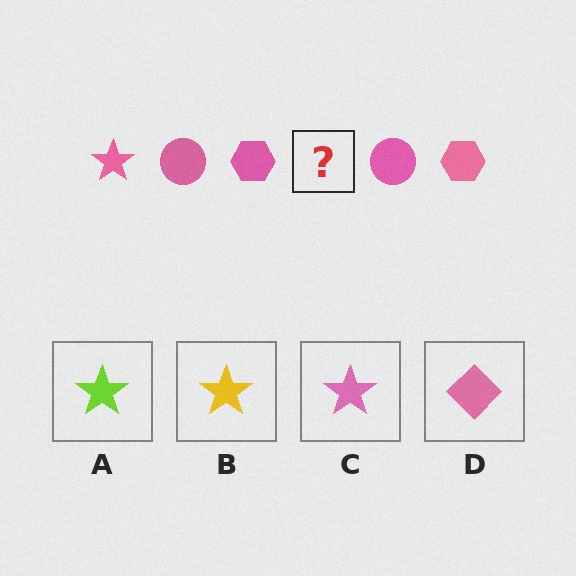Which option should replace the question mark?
Option C.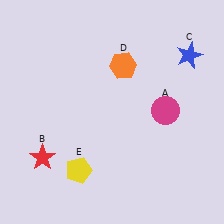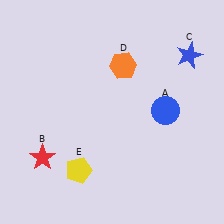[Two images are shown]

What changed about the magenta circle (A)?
In Image 1, A is magenta. In Image 2, it changed to blue.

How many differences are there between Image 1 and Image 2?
There is 1 difference between the two images.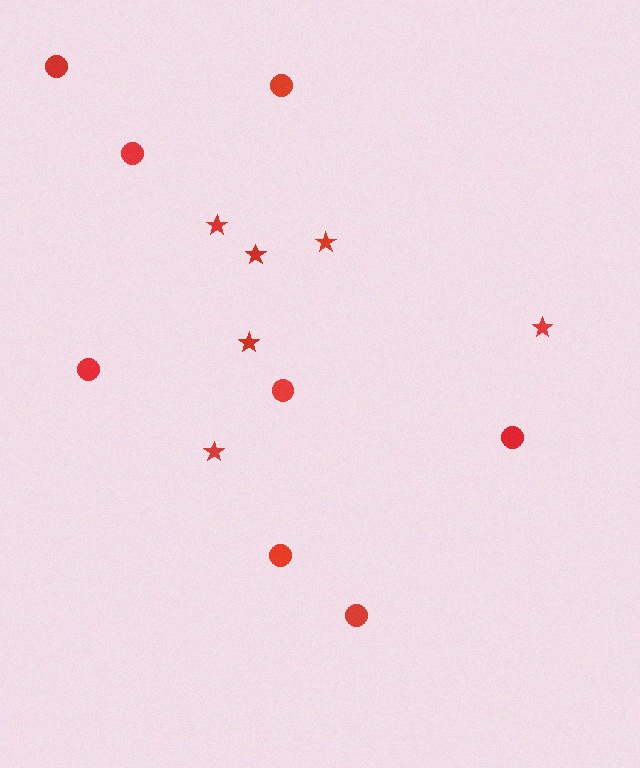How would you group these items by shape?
There are 2 groups: one group of circles (8) and one group of stars (6).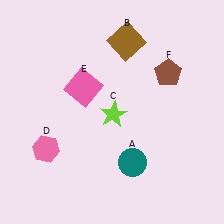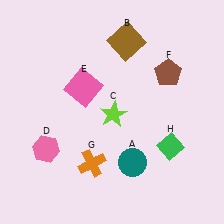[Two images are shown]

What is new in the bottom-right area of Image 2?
A green diamond (H) was added in the bottom-right area of Image 2.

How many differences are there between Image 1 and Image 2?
There are 2 differences between the two images.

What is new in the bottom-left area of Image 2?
An orange cross (G) was added in the bottom-left area of Image 2.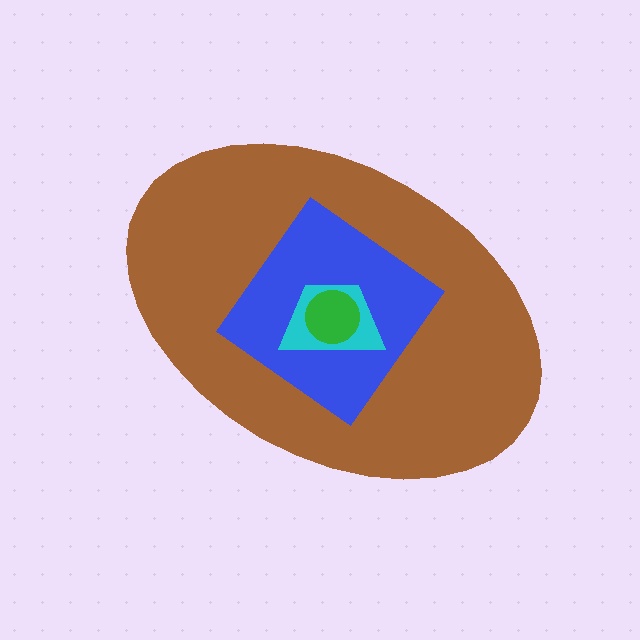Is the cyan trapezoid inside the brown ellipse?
Yes.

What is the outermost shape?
The brown ellipse.